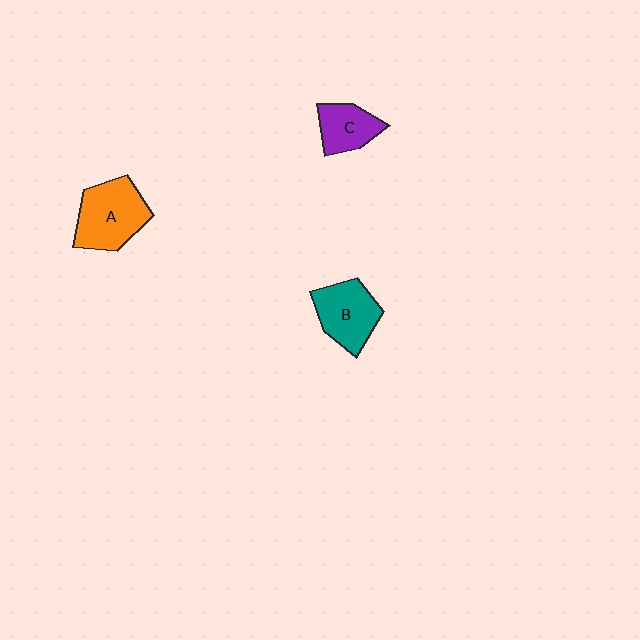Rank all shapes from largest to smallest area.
From largest to smallest: A (orange), B (teal), C (purple).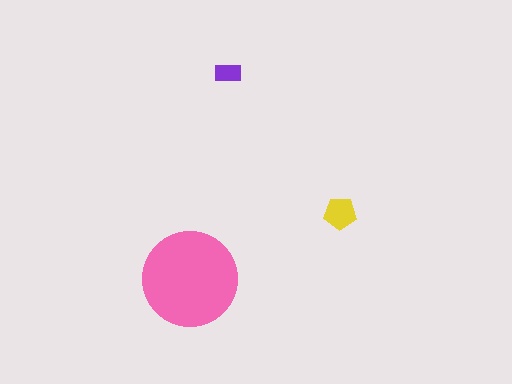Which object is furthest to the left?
The pink circle is leftmost.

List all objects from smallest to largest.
The purple rectangle, the yellow pentagon, the pink circle.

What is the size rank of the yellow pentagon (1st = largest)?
2nd.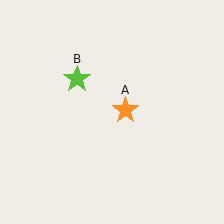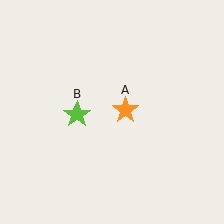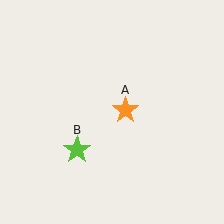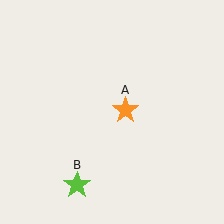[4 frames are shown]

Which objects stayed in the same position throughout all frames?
Orange star (object A) remained stationary.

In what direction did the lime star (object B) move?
The lime star (object B) moved down.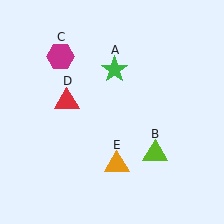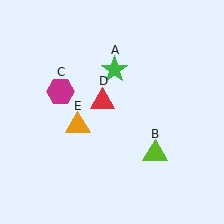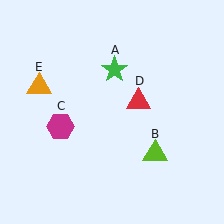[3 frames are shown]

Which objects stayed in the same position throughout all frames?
Green star (object A) and lime triangle (object B) remained stationary.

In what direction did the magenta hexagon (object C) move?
The magenta hexagon (object C) moved down.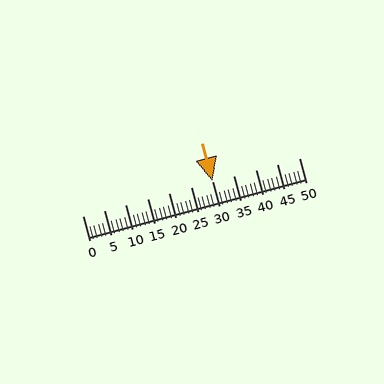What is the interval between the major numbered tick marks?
The major tick marks are spaced 5 units apart.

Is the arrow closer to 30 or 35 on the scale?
The arrow is closer to 30.